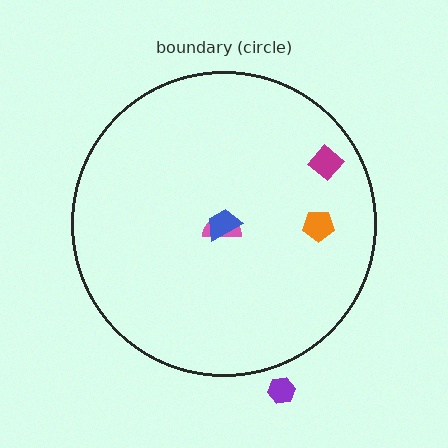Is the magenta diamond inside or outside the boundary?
Inside.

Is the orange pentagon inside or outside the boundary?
Inside.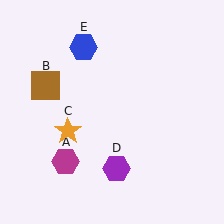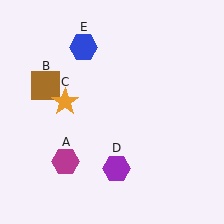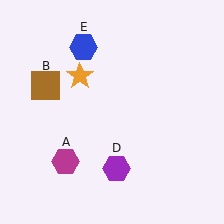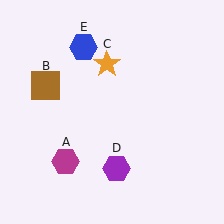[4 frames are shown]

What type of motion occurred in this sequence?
The orange star (object C) rotated clockwise around the center of the scene.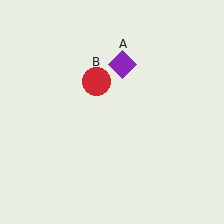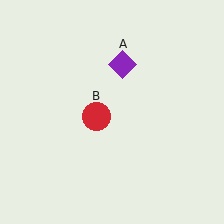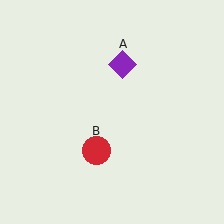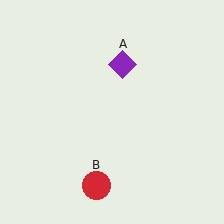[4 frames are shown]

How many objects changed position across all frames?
1 object changed position: red circle (object B).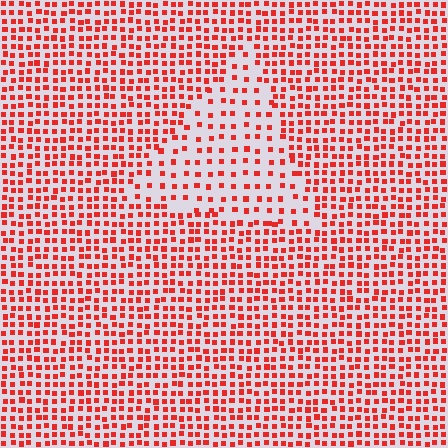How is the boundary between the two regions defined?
The boundary is defined by a change in element density (approximately 2.0x ratio). All elements are the same color, size, and shape.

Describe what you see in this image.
The image contains small red elements arranged at two different densities. A triangle-shaped region is visible where the elements are less densely packed than the surrounding area.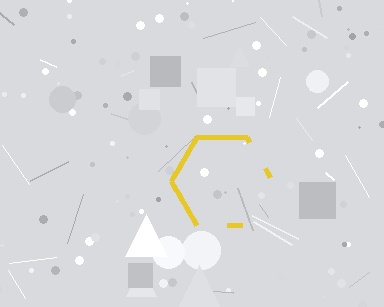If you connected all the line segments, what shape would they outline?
They would outline a hexagon.